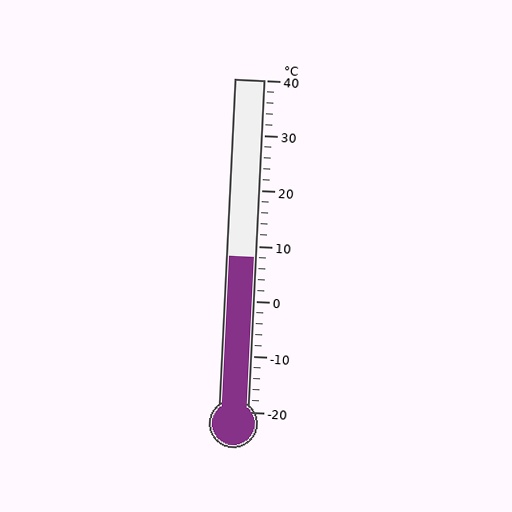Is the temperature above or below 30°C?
The temperature is below 30°C.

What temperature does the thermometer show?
The thermometer shows approximately 8°C.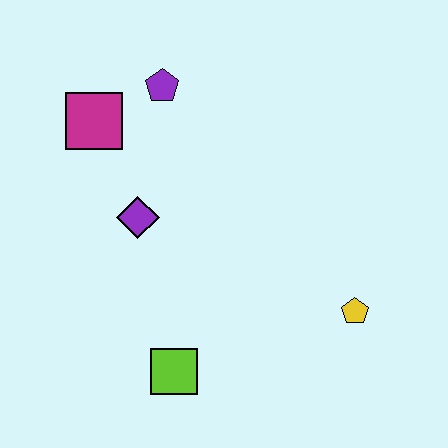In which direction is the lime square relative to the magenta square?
The lime square is below the magenta square.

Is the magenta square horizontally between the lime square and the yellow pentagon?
No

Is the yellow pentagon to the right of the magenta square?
Yes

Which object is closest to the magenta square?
The purple pentagon is closest to the magenta square.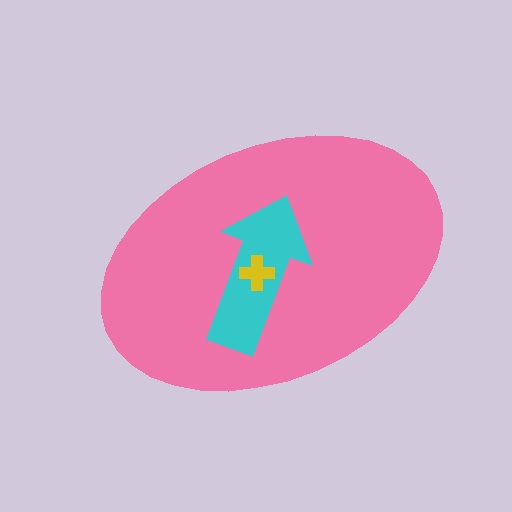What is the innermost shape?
The yellow cross.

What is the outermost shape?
The pink ellipse.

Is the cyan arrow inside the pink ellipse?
Yes.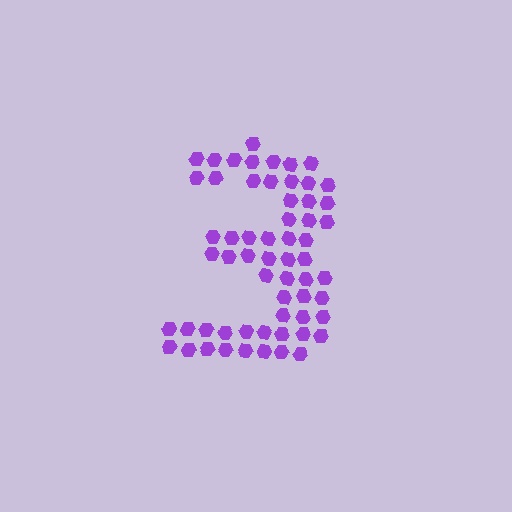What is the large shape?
The large shape is the digit 3.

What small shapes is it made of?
It is made of small hexagons.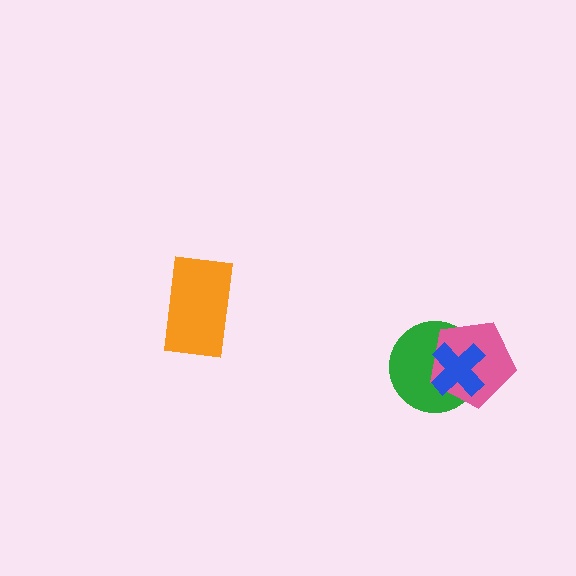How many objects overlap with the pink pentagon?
2 objects overlap with the pink pentagon.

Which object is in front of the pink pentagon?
The blue cross is in front of the pink pentagon.